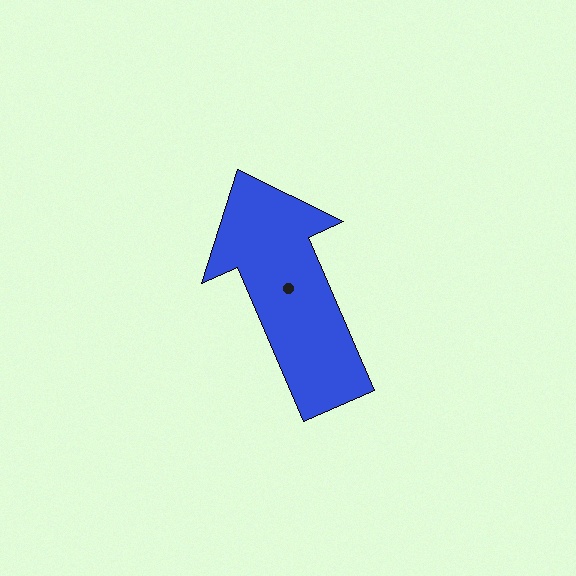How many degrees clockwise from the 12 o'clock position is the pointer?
Approximately 337 degrees.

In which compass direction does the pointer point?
Northwest.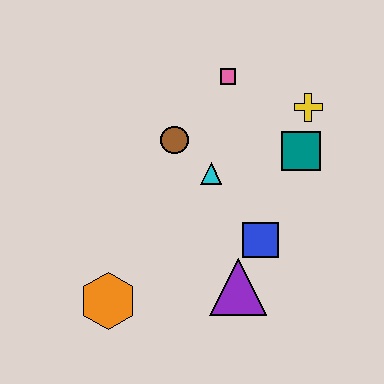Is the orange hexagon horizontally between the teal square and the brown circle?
No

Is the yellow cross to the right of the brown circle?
Yes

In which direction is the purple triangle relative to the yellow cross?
The purple triangle is below the yellow cross.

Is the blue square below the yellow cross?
Yes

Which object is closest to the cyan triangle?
The brown circle is closest to the cyan triangle.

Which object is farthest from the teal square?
The orange hexagon is farthest from the teal square.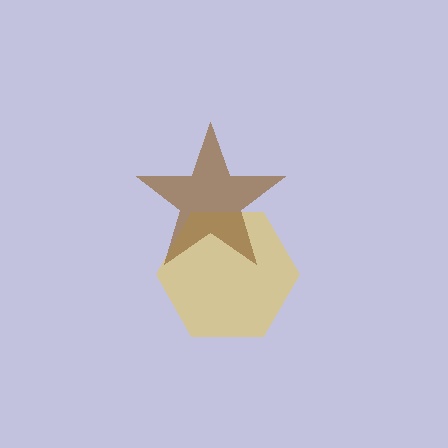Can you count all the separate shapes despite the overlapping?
Yes, there are 2 separate shapes.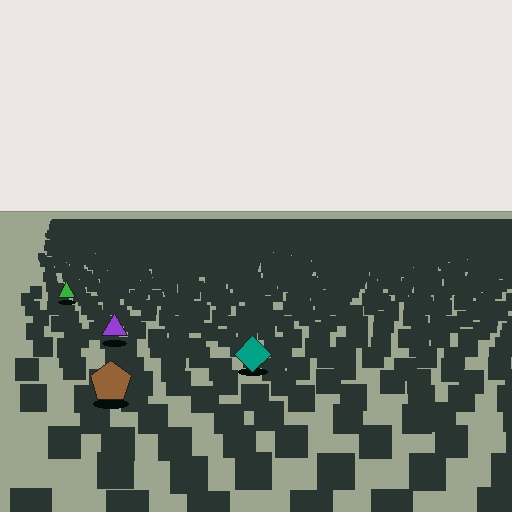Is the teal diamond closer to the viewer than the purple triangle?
Yes. The teal diamond is closer — you can tell from the texture gradient: the ground texture is coarser near it.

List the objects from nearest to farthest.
From nearest to farthest: the brown pentagon, the teal diamond, the purple triangle, the green triangle.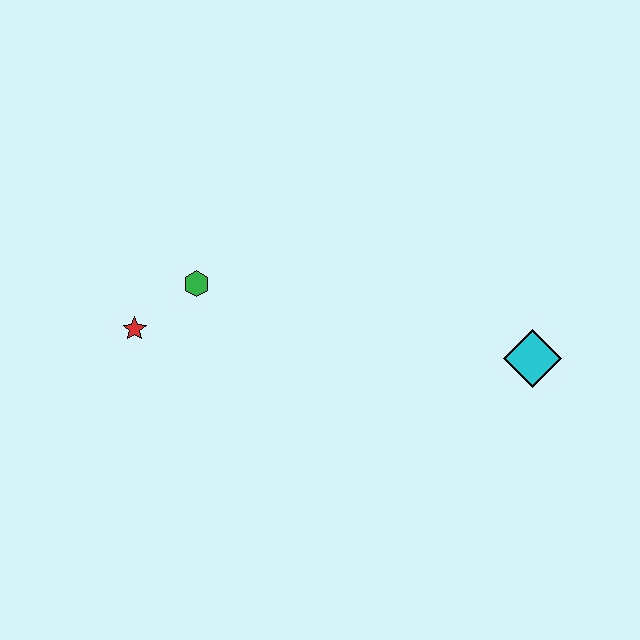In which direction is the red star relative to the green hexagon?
The red star is to the left of the green hexagon.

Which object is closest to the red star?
The green hexagon is closest to the red star.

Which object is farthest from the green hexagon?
The cyan diamond is farthest from the green hexagon.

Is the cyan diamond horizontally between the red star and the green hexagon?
No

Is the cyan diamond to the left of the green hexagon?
No